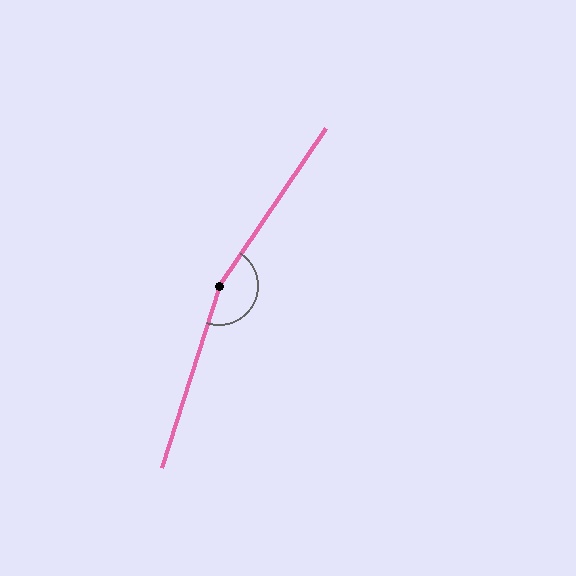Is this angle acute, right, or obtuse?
It is obtuse.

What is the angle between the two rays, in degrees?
Approximately 164 degrees.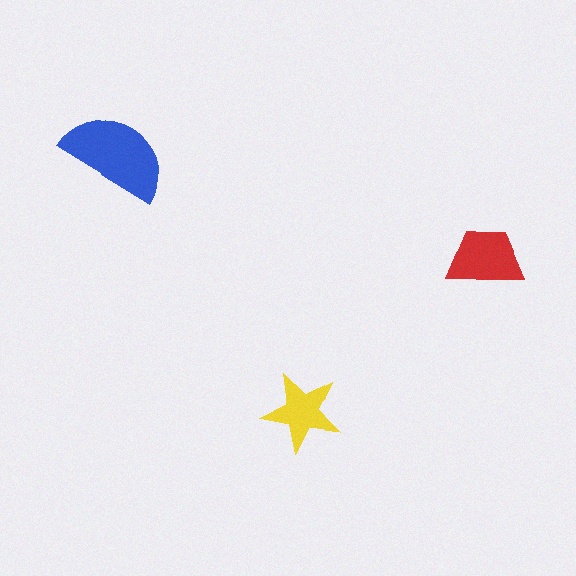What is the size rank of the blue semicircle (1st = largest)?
1st.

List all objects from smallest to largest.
The yellow star, the red trapezoid, the blue semicircle.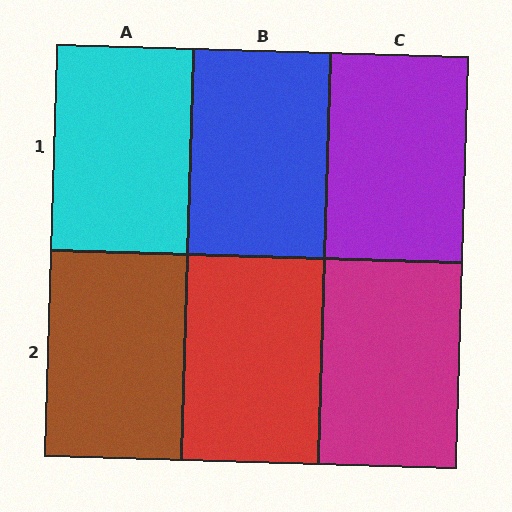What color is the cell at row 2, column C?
Magenta.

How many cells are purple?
1 cell is purple.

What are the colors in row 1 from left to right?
Cyan, blue, purple.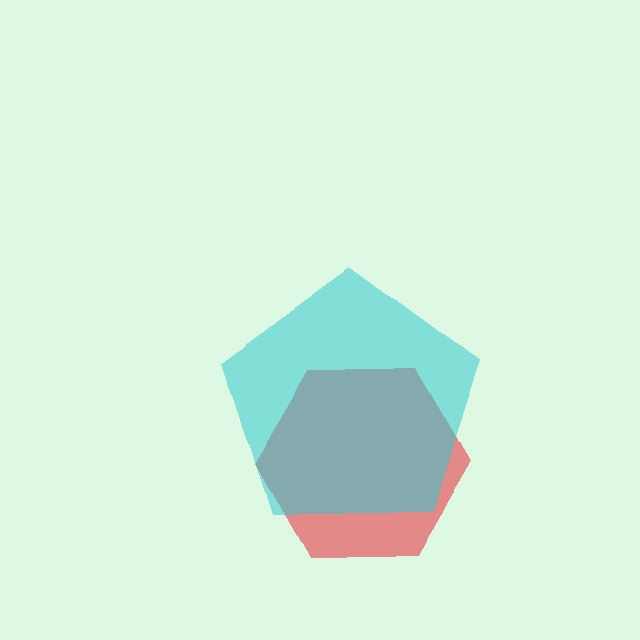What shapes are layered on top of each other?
The layered shapes are: a red hexagon, a cyan pentagon.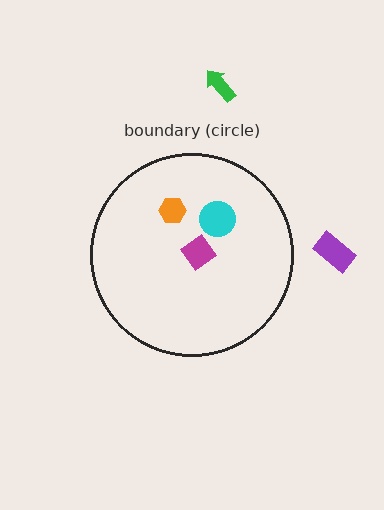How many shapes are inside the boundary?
3 inside, 2 outside.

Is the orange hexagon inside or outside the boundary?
Inside.